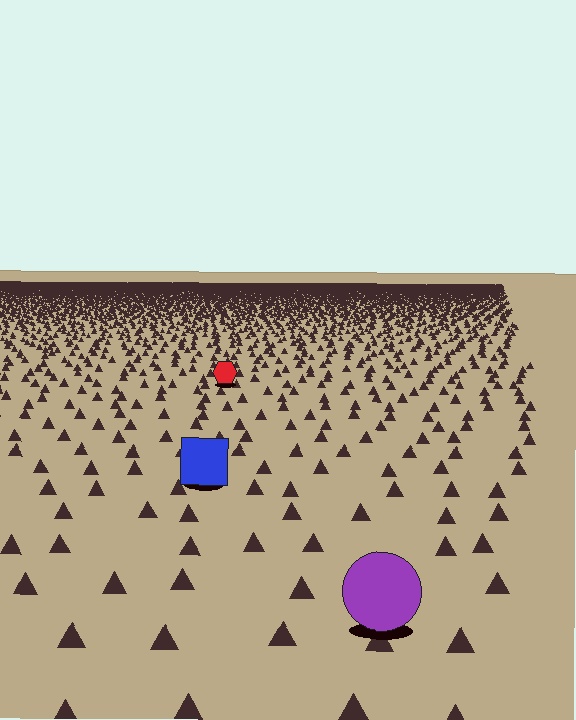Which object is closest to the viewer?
The purple circle is closest. The texture marks near it are larger and more spread out.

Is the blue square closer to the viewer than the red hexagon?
Yes. The blue square is closer — you can tell from the texture gradient: the ground texture is coarser near it.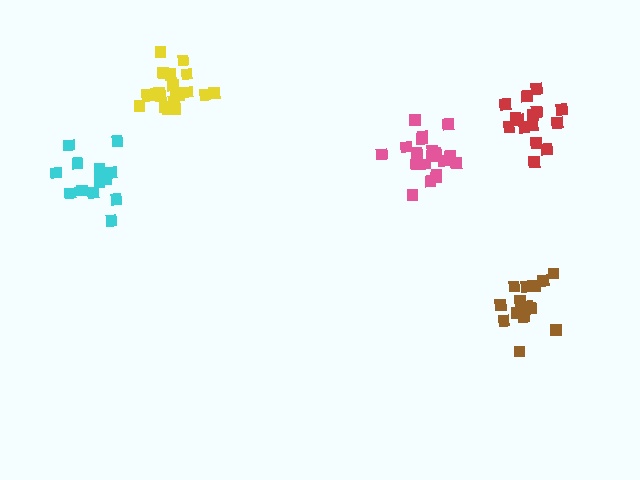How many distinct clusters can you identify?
There are 5 distinct clusters.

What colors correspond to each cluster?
The clusters are colored: brown, red, yellow, cyan, pink.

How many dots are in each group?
Group 1: 16 dots, Group 2: 15 dots, Group 3: 20 dots, Group 4: 15 dots, Group 5: 19 dots (85 total).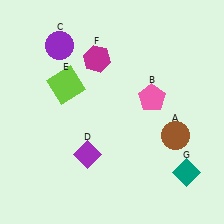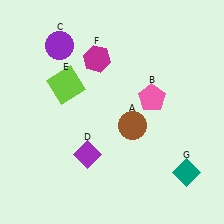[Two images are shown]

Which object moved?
The brown circle (A) moved left.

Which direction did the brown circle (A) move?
The brown circle (A) moved left.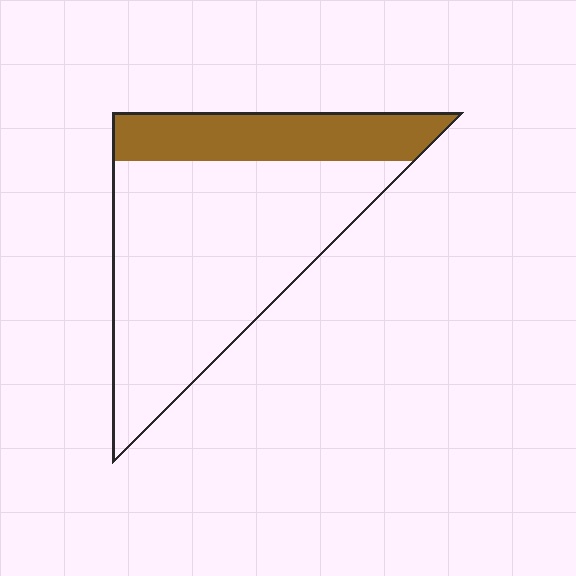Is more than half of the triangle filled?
No.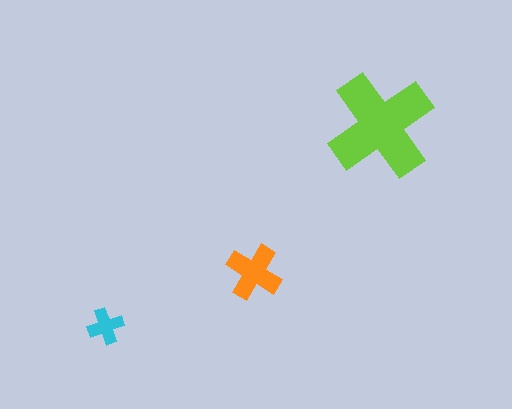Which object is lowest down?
The cyan cross is bottommost.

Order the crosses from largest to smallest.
the lime one, the orange one, the cyan one.